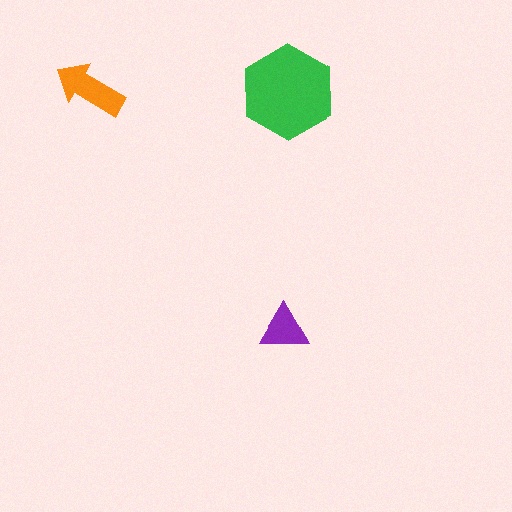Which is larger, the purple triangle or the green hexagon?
The green hexagon.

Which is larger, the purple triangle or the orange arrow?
The orange arrow.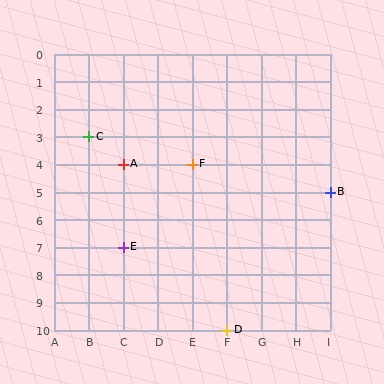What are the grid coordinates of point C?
Point C is at grid coordinates (B, 3).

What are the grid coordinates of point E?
Point E is at grid coordinates (C, 7).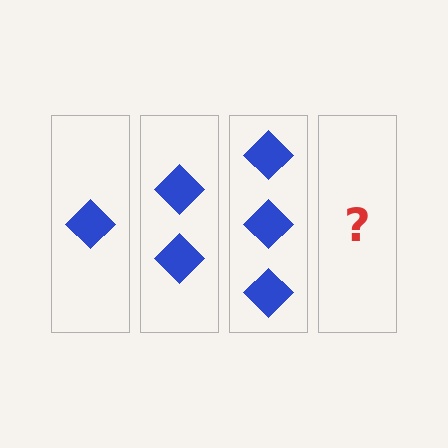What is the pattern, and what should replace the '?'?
The pattern is that each step adds one more diamond. The '?' should be 4 diamonds.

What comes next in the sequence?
The next element should be 4 diamonds.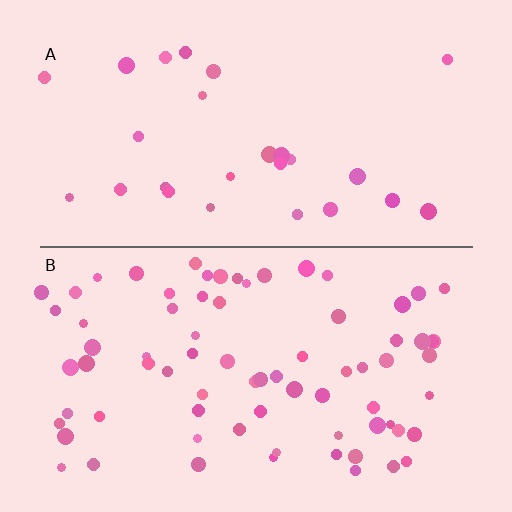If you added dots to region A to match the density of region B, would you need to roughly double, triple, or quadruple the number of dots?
Approximately triple.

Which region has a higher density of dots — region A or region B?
B (the bottom).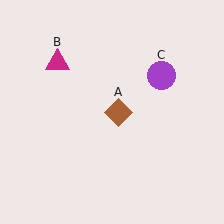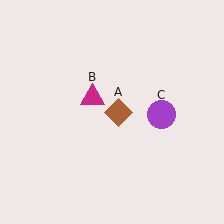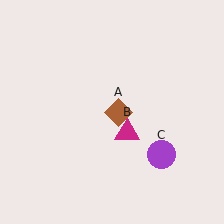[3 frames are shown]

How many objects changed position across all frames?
2 objects changed position: magenta triangle (object B), purple circle (object C).